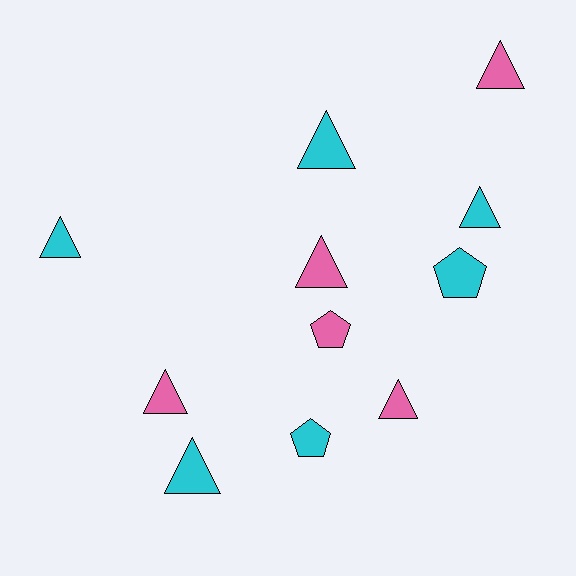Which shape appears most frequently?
Triangle, with 8 objects.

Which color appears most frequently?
Cyan, with 6 objects.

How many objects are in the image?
There are 11 objects.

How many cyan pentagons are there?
There are 2 cyan pentagons.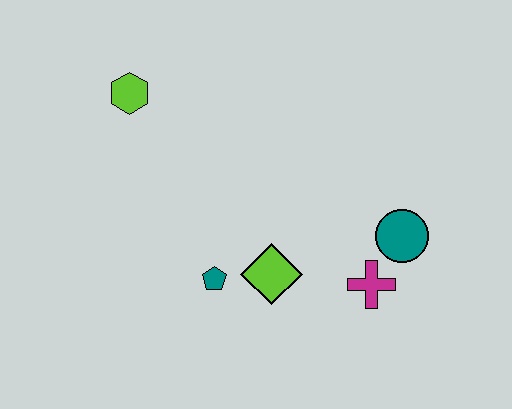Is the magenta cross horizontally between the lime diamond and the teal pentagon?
No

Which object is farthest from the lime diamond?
The lime hexagon is farthest from the lime diamond.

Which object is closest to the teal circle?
The magenta cross is closest to the teal circle.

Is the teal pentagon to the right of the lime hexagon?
Yes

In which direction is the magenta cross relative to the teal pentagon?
The magenta cross is to the right of the teal pentagon.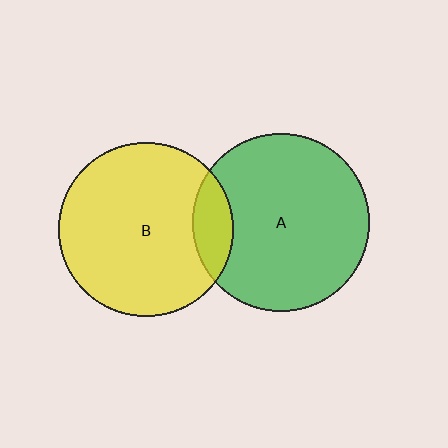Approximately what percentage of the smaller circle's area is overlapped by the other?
Approximately 15%.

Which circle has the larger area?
Circle A (green).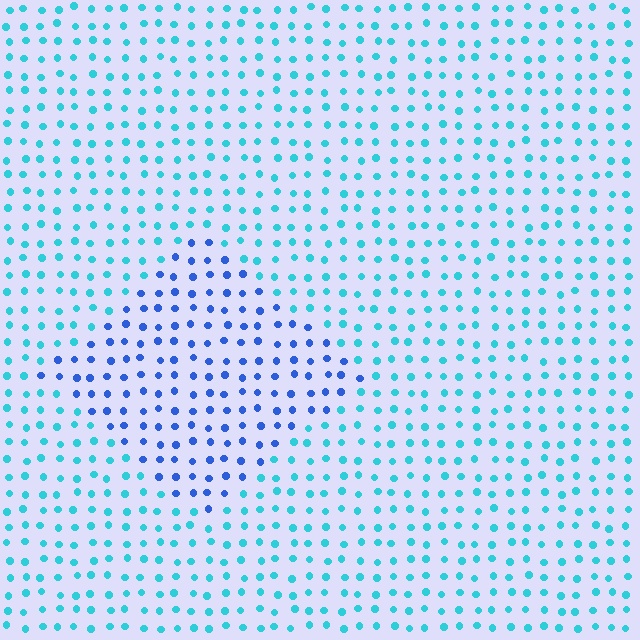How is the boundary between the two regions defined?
The boundary is defined purely by a slight shift in hue (about 40 degrees). Spacing, size, and orientation are identical on both sides.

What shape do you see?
I see a diamond.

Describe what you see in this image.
The image is filled with small cyan elements in a uniform arrangement. A diamond-shaped region is visible where the elements are tinted to a slightly different hue, forming a subtle color boundary.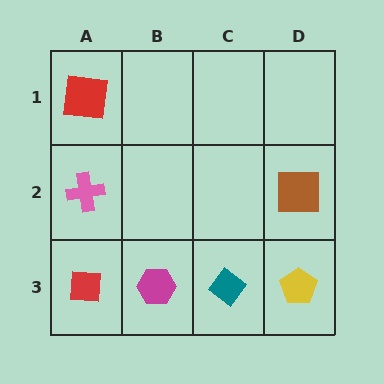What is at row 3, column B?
A magenta hexagon.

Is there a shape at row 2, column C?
No, that cell is empty.